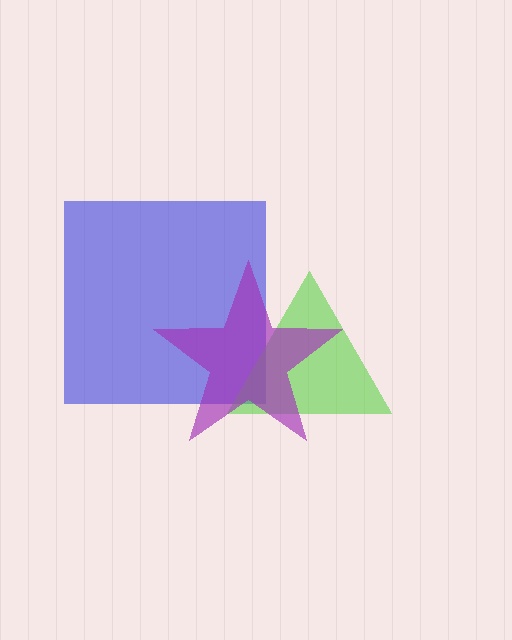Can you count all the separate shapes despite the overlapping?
Yes, there are 3 separate shapes.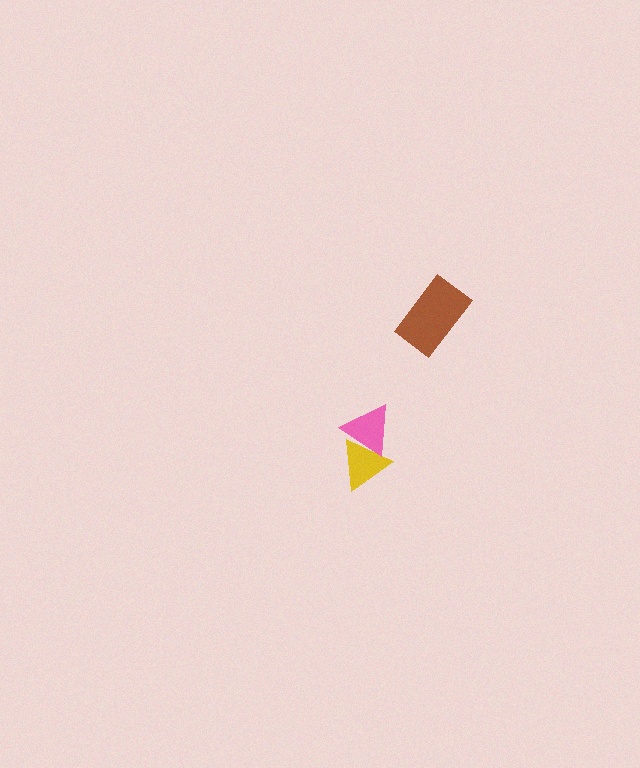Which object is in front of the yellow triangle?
The pink triangle is in front of the yellow triangle.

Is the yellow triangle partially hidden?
Yes, it is partially covered by another shape.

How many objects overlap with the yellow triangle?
1 object overlaps with the yellow triangle.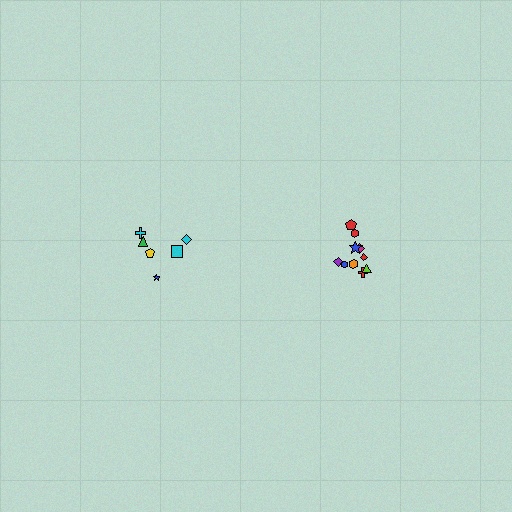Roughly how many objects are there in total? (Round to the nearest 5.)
Roughly 15 objects in total.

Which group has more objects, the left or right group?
The right group.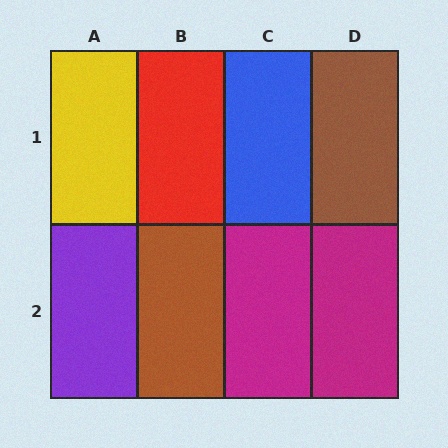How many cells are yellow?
1 cell is yellow.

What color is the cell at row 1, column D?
Brown.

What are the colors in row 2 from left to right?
Purple, brown, magenta, magenta.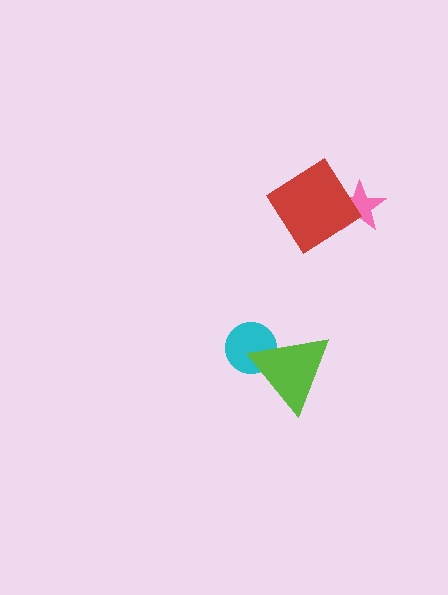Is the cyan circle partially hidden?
Yes, it is partially covered by another shape.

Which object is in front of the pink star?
The red diamond is in front of the pink star.